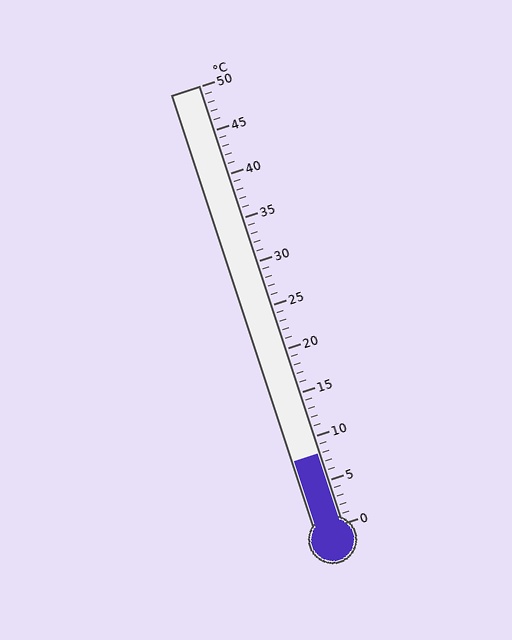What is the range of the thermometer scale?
The thermometer scale ranges from 0°C to 50°C.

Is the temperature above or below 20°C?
The temperature is below 20°C.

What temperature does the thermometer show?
The thermometer shows approximately 8°C.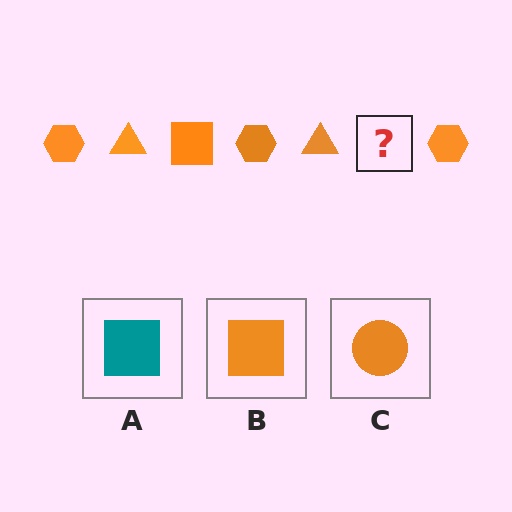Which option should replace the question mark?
Option B.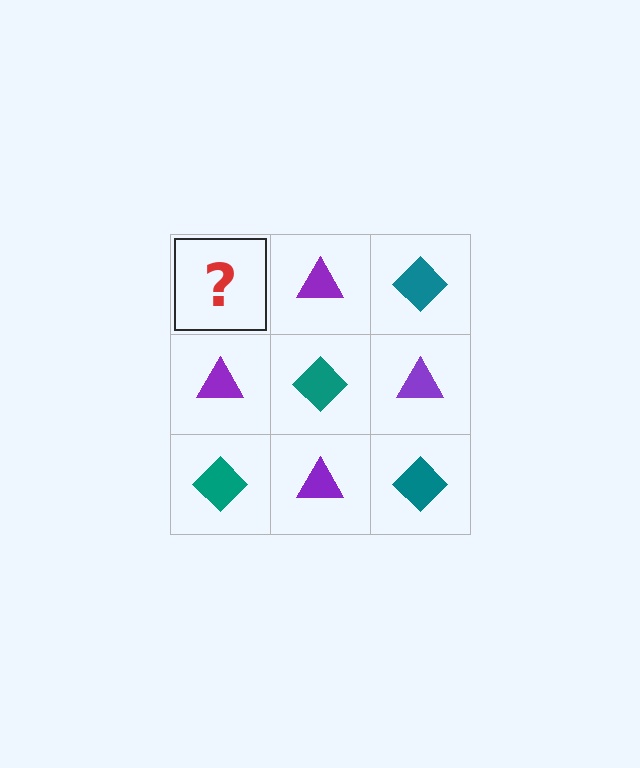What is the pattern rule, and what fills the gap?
The rule is that it alternates teal diamond and purple triangle in a checkerboard pattern. The gap should be filled with a teal diamond.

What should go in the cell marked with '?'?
The missing cell should contain a teal diamond.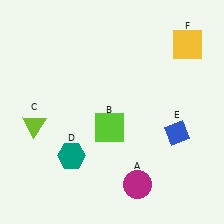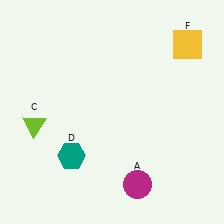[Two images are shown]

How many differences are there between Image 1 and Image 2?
There are 2 differences between the two images.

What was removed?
The blue diamond (E), the lime square (B) were removed in Image 2.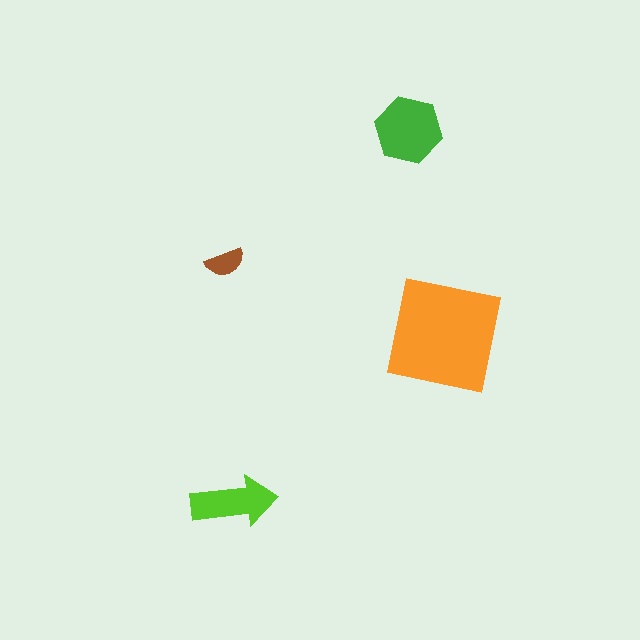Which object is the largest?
The orange square.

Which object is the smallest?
The brown semicircle.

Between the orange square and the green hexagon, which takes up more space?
The orange square.